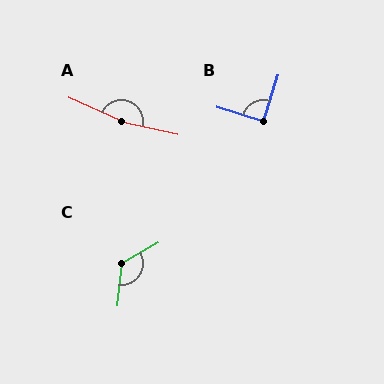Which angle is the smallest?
B, at approximately 90 degrees.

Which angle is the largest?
A, at approximately 168 degrees.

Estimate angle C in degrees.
Approximately 126 degrees.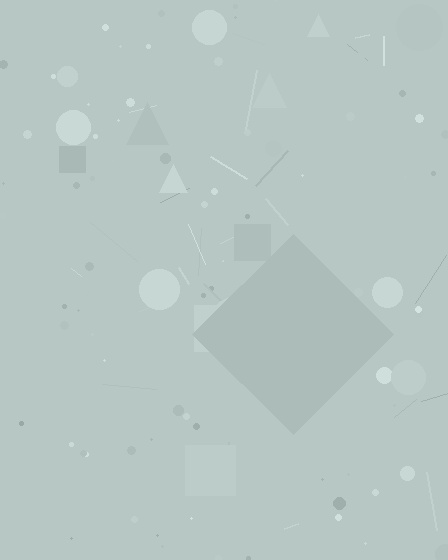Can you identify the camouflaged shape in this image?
The camouflaged shape is a diamond.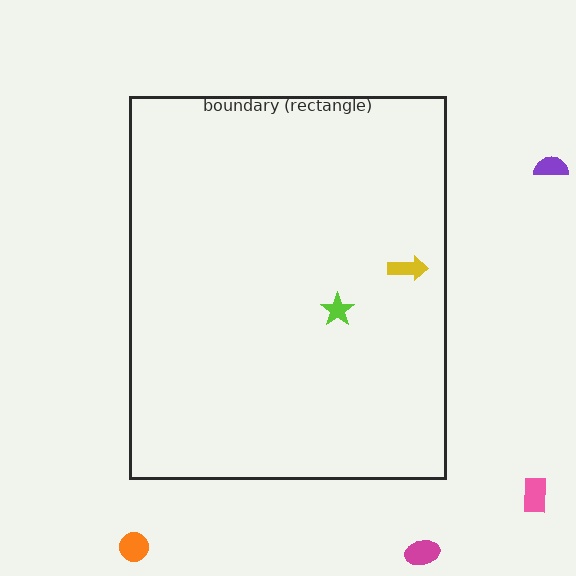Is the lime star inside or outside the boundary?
Inside.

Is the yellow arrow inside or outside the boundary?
Inside.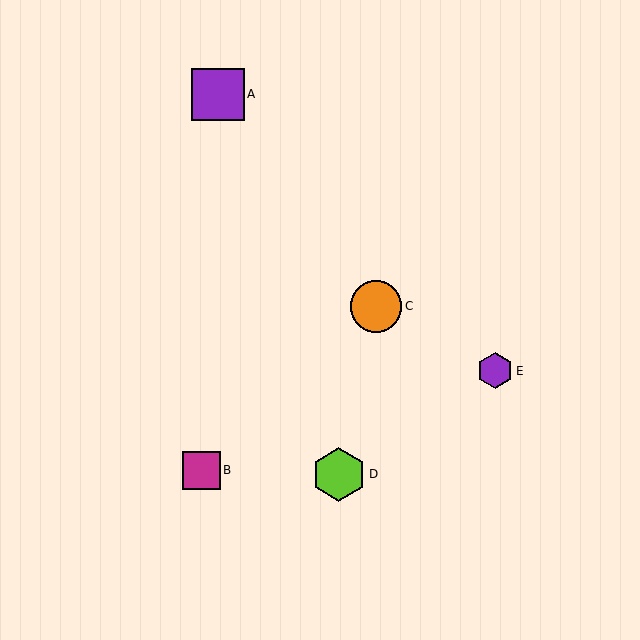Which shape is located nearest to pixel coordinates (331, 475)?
The lime hexagon (labeled D) at (339, 474) is nearest to that location.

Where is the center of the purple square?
The center of the purple square is at (218, 94).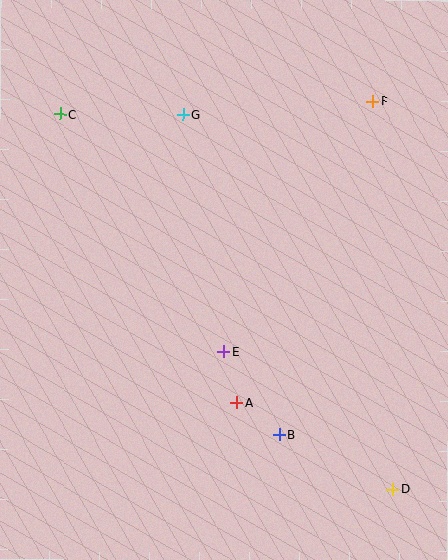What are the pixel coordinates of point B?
Point B is at (279, 435).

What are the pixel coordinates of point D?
Point D is at (393, 489).